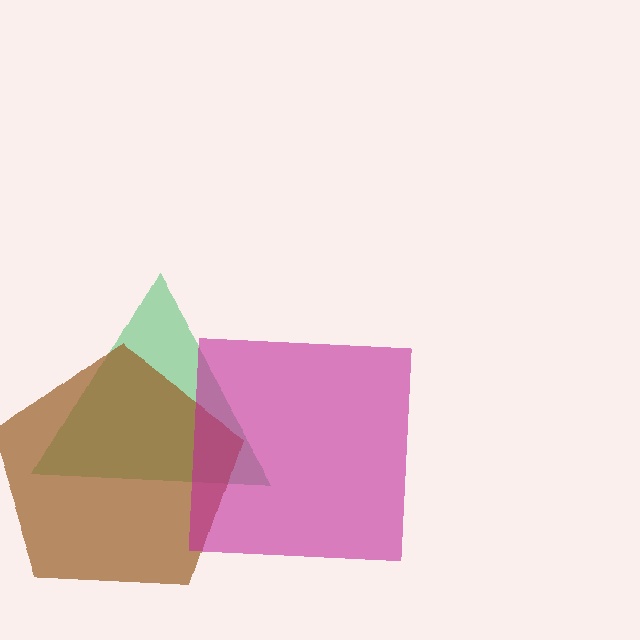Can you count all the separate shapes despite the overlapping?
Yes, there are 3 separate shapes.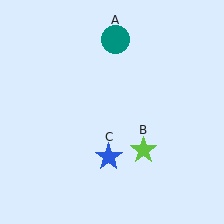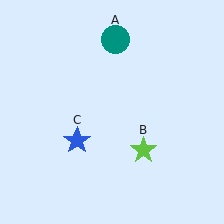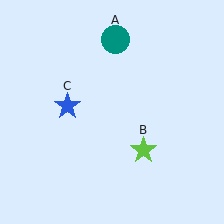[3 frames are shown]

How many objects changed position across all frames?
1 object changed position: blue star (object C).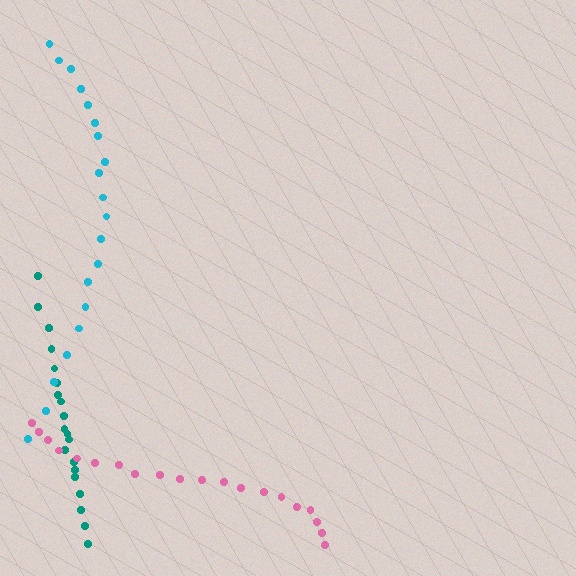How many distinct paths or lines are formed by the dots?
There are 3 distinct paths.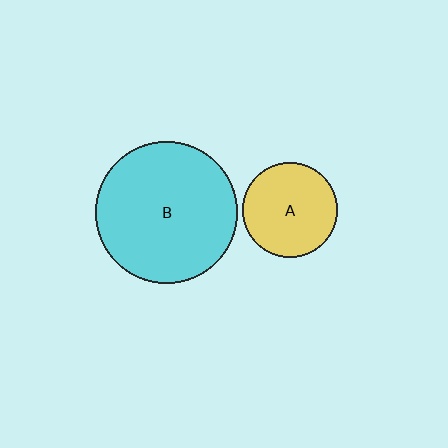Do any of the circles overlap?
No, none of the circles overlap.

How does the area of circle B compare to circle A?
Approximately 2.2 times.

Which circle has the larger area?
Circle B (cyan).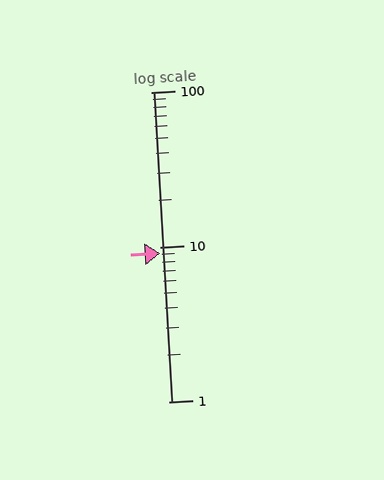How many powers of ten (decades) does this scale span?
The scale spans 2 decades, from 1 to 100.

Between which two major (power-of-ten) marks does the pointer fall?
The pointer is between 1 and 10.